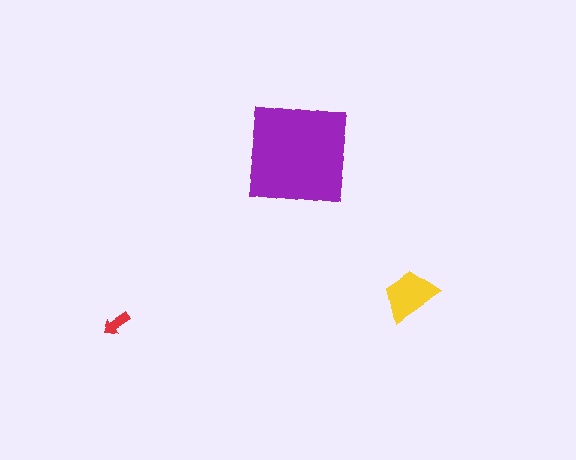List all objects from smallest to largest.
The red arrow, the yellow trapezoid, the purple square.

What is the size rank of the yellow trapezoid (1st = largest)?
2nd.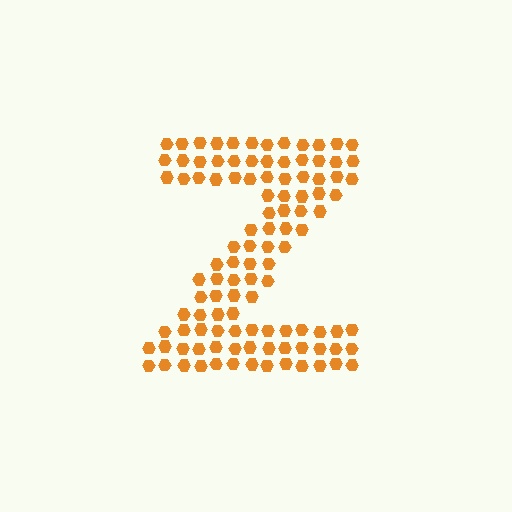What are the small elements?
The small elements are hexagons.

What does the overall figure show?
The overall figure shows the letter Z.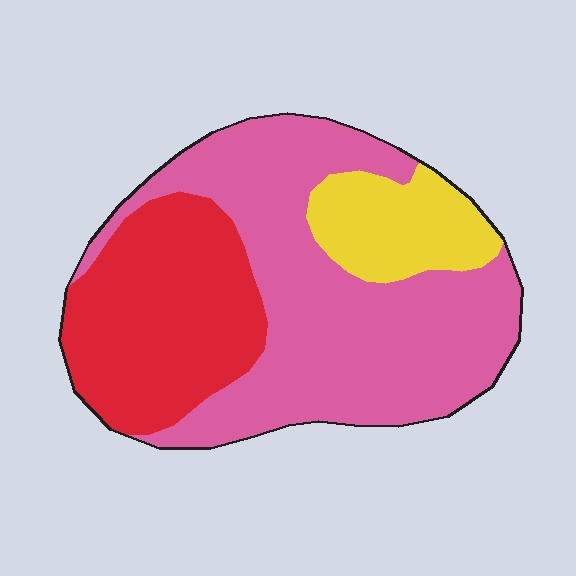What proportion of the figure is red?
Red takes up about one third (1/3) of the figure.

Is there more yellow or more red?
Red.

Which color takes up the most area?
Pink, at roughly 55%.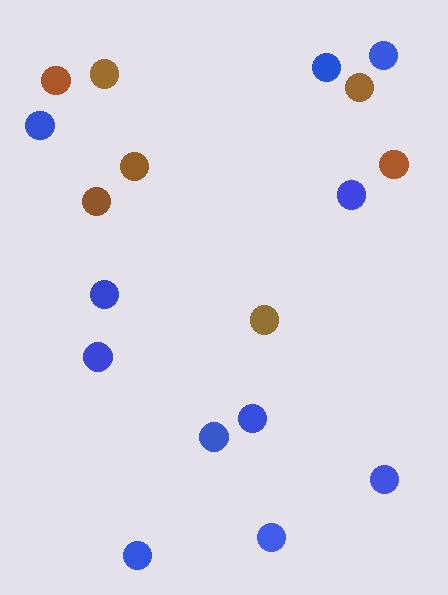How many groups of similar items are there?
There are 2 groups: one group of blue circles (11) and one group of brown circles (7).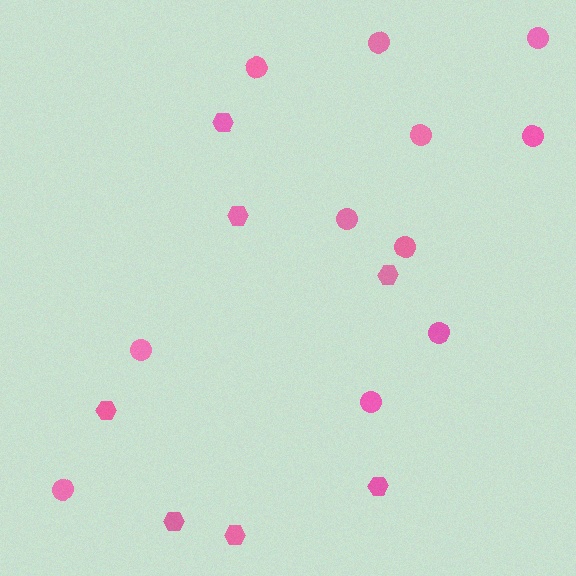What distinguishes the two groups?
There are 2 groups: one group of circles (11) and one group of hexagons (7).